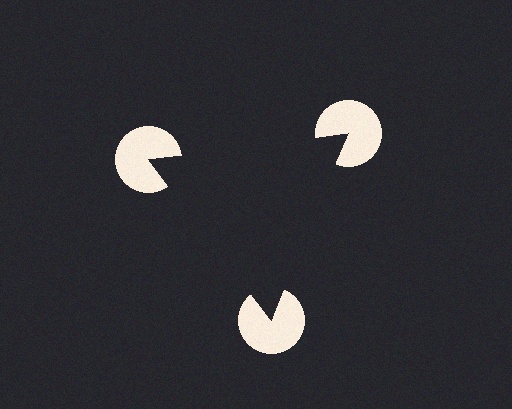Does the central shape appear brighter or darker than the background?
It typically appears slightly darker than the background, even though no actual brightness change is drawn.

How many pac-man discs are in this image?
There are 3 — one at each vertex of the illusory triangle.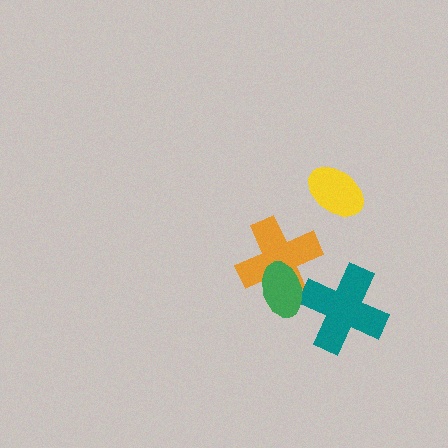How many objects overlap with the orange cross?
1 object overlaps with the orange cross.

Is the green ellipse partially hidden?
No, no other shape covers it.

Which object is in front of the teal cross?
The green ellipse is in front of the teal cross.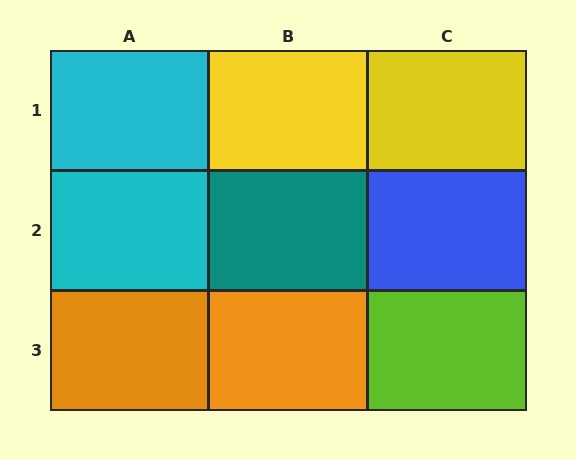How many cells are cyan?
2 cells are cyan.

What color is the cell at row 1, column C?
Yellow.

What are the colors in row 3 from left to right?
Orange, orange, lime.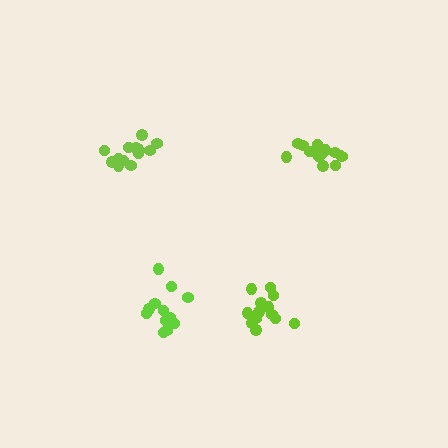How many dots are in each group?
Group 1: 13 dots, Group 2: 15 dots, Group 3: 13 dots, Group 4: 12 dots (53 total).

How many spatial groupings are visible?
There are 4 spatial groupings.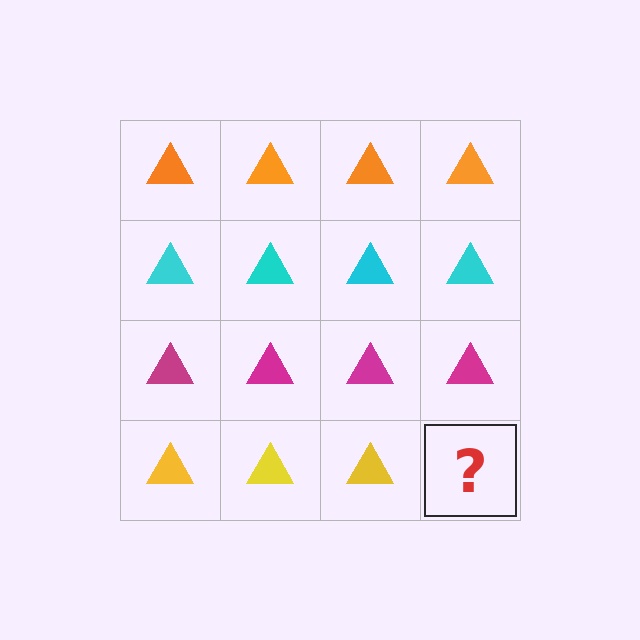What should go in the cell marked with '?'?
The missing cell should contain a yellow triangle.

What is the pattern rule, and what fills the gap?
The rule is that each row has a consistent color. The gap should be filled with a yellow triangle.